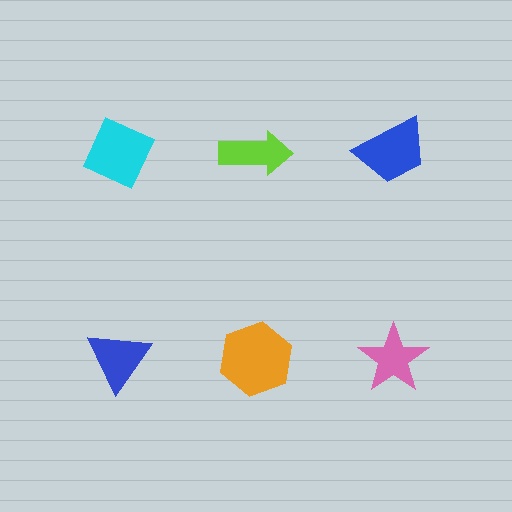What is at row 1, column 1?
A cyan diamond.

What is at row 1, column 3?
A blue trapezoid.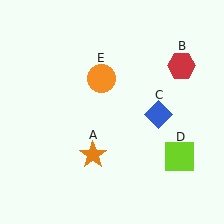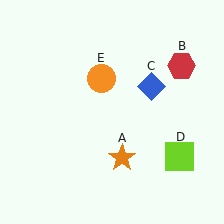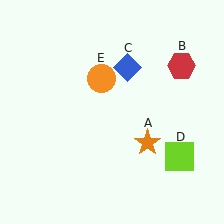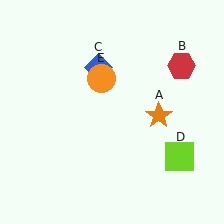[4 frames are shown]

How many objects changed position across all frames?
2 objects changed position: orange star (object A), blue diamond (object C).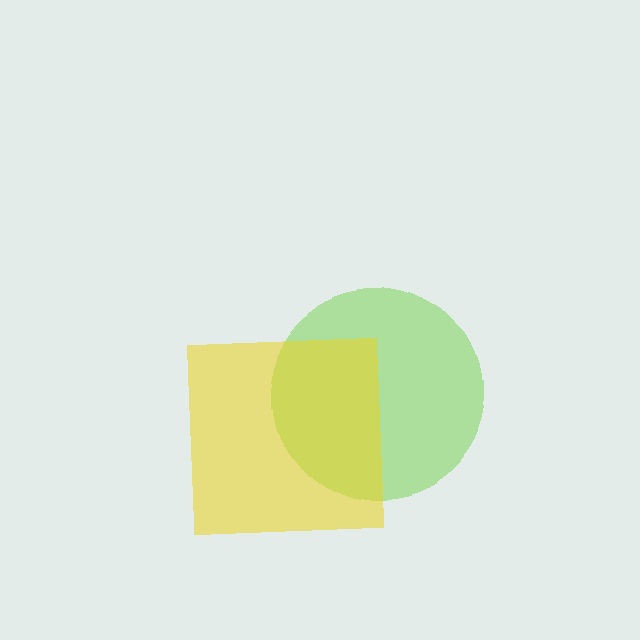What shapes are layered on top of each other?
The layered shapes are: a lime circle, a yellow square.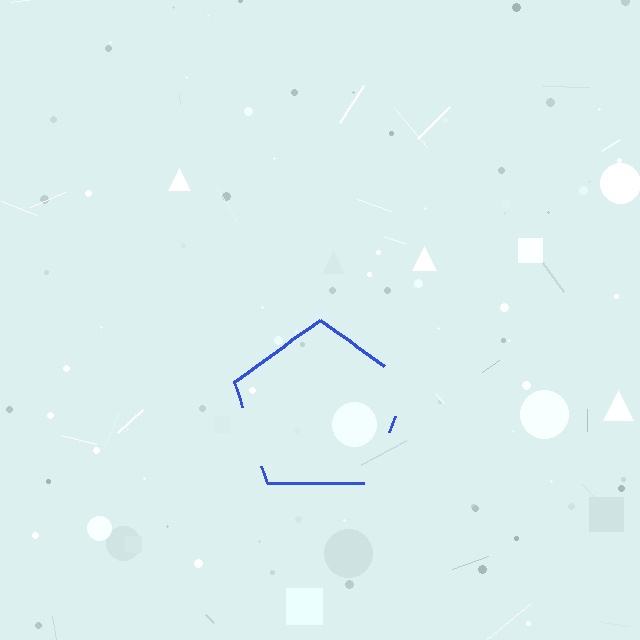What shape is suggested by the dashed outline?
The dashed outline suggests a pentagon.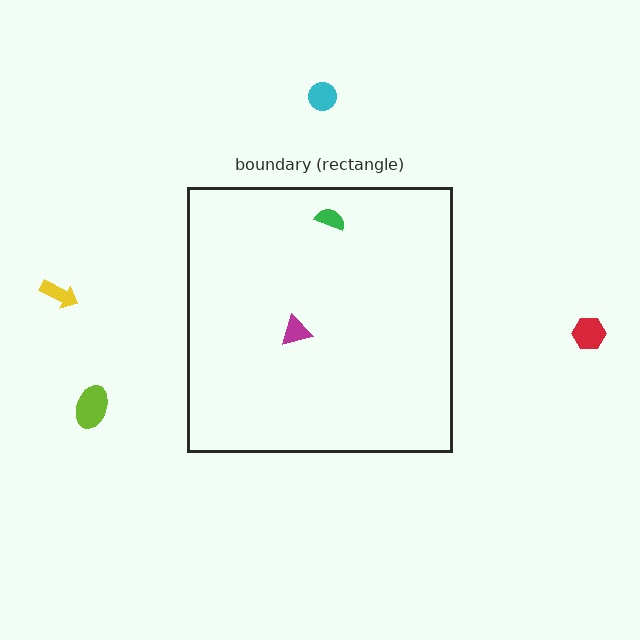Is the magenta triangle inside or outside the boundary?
Inside.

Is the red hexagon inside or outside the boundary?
Outside.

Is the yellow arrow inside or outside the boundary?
Outside.